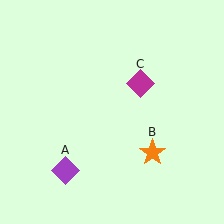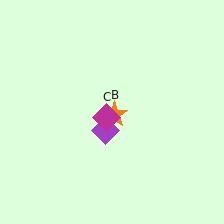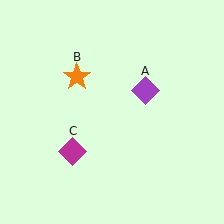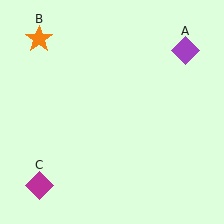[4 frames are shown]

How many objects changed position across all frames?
3 objects changed position: purple diamond (object A), orange star (object B), magenta diamond (object C).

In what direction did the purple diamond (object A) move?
The purple diamond (object A) moved up and to the right.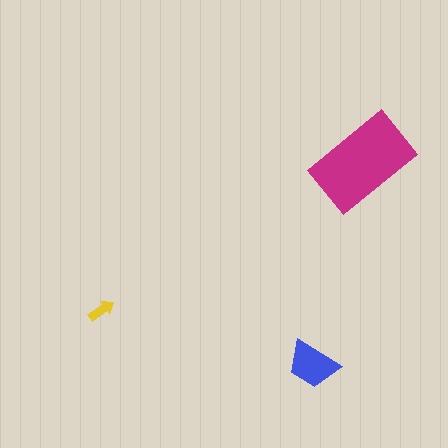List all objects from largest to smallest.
The magenta rectangle, the blue trapezoid, the yellow arrow.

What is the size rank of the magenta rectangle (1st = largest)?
1st.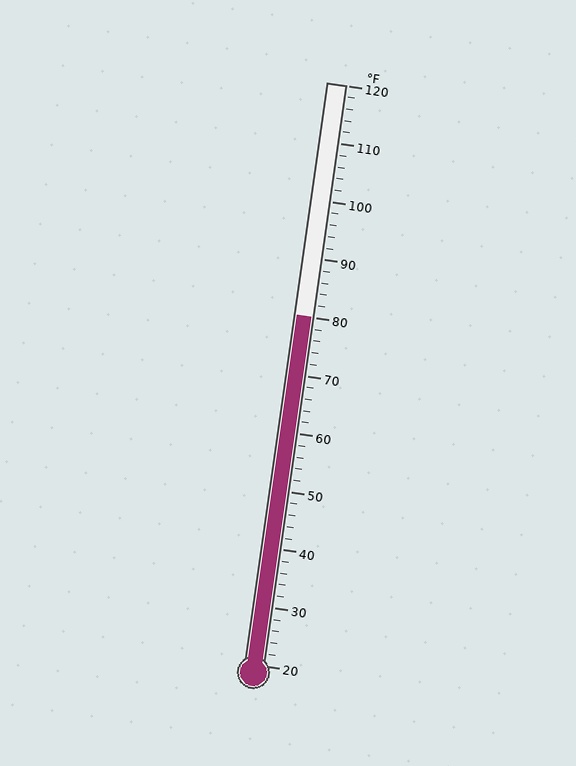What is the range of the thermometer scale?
The thermometer scale ranges from 20°F to 120°F.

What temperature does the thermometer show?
The thermometer shows approximately 80°F.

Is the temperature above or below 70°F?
The temperature is above 70°F.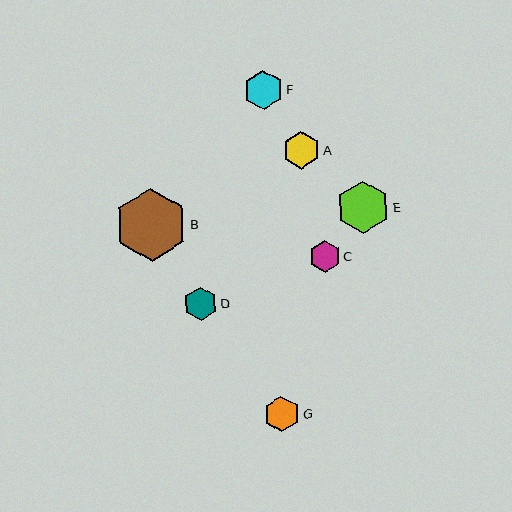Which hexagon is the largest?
Hexagon B is the largest with a size of approximately 72 pixels.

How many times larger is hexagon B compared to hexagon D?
Hexagon B is approximately 2.2 times the size of hexagon D.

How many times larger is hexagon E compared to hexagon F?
Hexagon E is approximately 1.4 times the size of hexagon F.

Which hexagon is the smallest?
Hexagon C is the smallest with a size of approximately 31 pixels.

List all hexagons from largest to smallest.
From largest to smallest: B, E, F, A, G, D, C.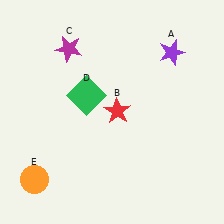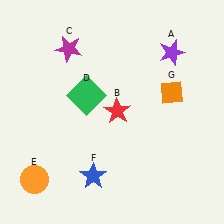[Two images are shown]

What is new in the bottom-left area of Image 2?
A blue star (F) was added in the bottom-left area of Image 2.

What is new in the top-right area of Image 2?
An orange diamond (G) was added in the top-right area of Image 2.